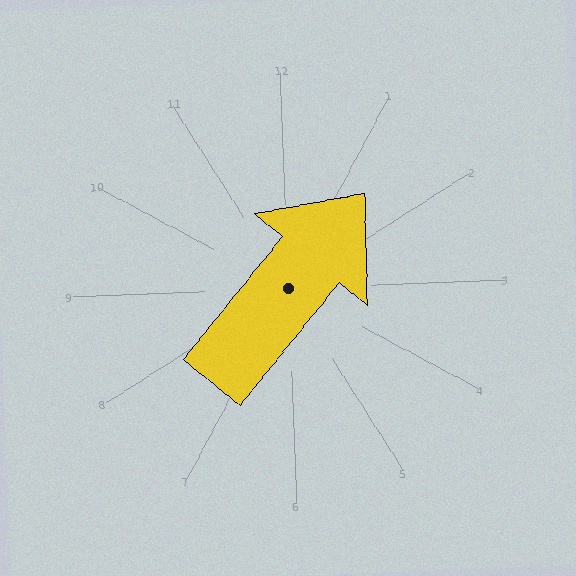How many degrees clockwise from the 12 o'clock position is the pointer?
Approximately 41 degrees.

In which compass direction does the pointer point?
Northeast.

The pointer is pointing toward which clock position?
Roughly 1 o'clock.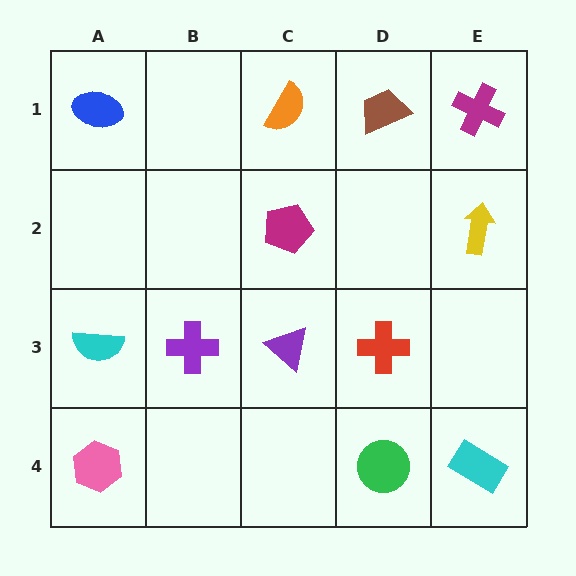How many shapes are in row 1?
4 shapes.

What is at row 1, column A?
A blue ellipse.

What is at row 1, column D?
A brown trapezoid.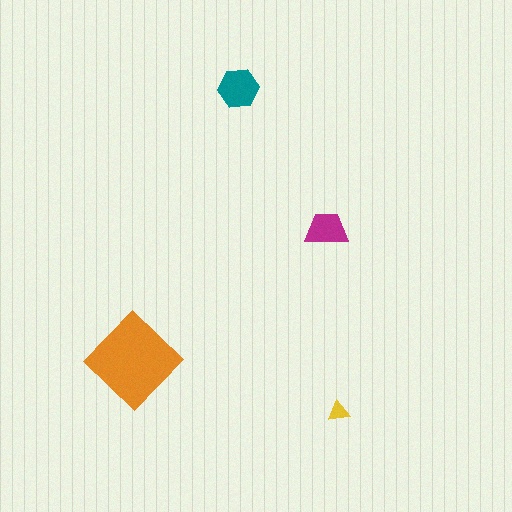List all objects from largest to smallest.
The orange diamond, the teal hexagon, the magenta trapezoid, the yellow triangle.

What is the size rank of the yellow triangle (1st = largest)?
4th.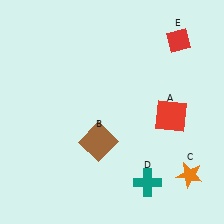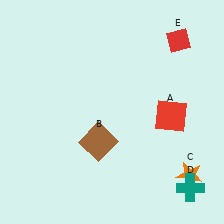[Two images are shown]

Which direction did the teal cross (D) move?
The teal cross (D) moved right.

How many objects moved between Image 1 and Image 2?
1 object moved between the two images.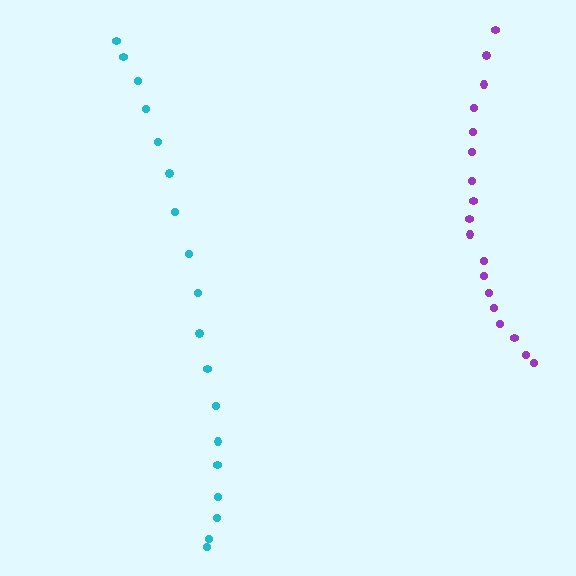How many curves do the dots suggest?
There are 2 distinct paths.